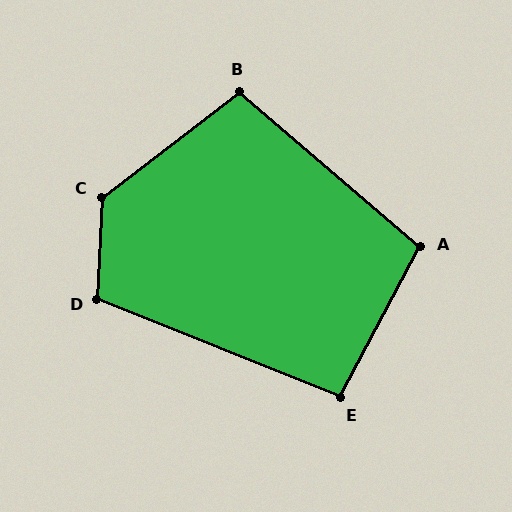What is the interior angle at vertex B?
Approximately 102 degrees (obtuse).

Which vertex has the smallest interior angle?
E, at approximately 96 degrees.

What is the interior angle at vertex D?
Approximately 109 degrees (obtuse).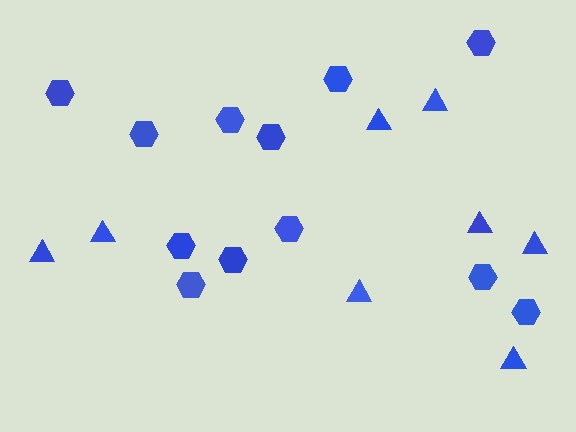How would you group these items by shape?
There are 2 groups: one group of hexagons (12) and one group of triangles (8).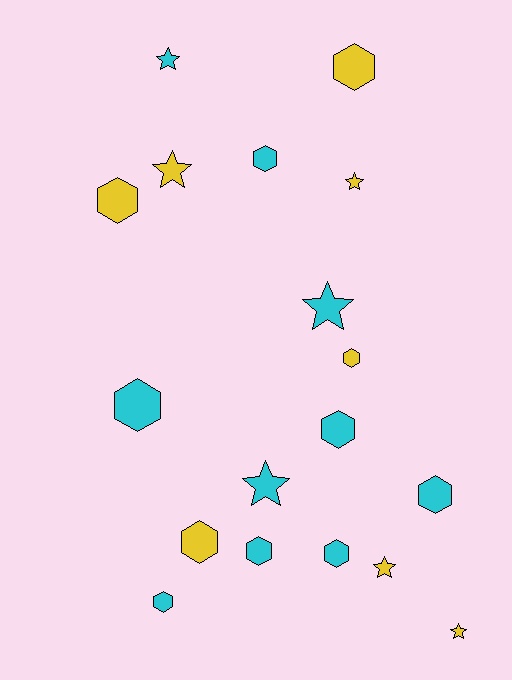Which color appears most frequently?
Cyan, with 10 objects.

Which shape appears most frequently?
Hexagon, with 11 objects.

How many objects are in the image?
There are 18 objects.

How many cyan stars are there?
There are 3 cyan stars.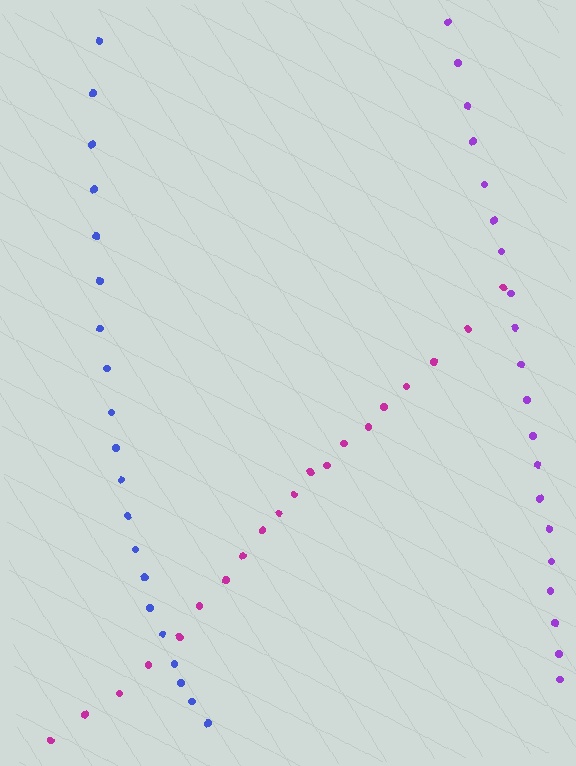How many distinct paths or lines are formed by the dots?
There are 3 distinct paths.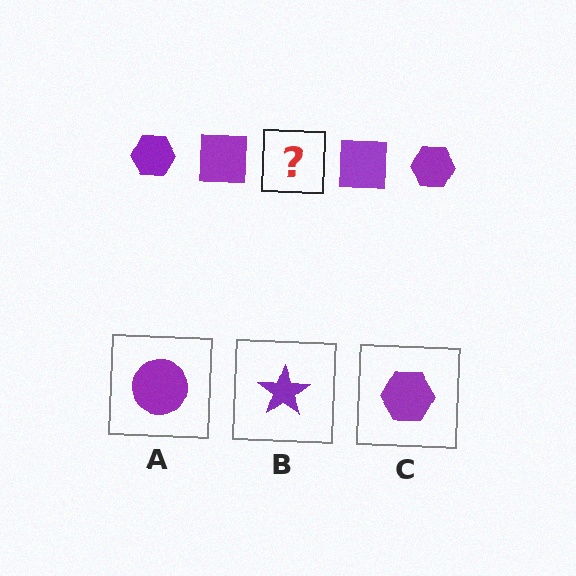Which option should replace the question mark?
Option C.